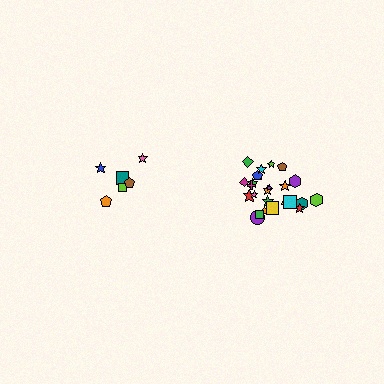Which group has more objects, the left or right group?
The right group.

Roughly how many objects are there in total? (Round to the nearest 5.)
Roughly 30 objects in total.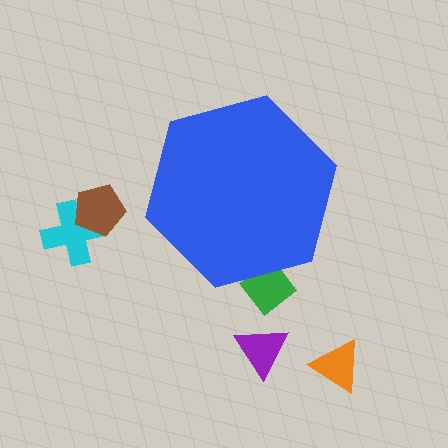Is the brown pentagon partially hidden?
No, the brown pentagon is fully visible.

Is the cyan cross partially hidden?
No, the cyan cross is fully visible.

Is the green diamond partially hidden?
Yes, the green diamond is partially hidden behind the blue hexagon.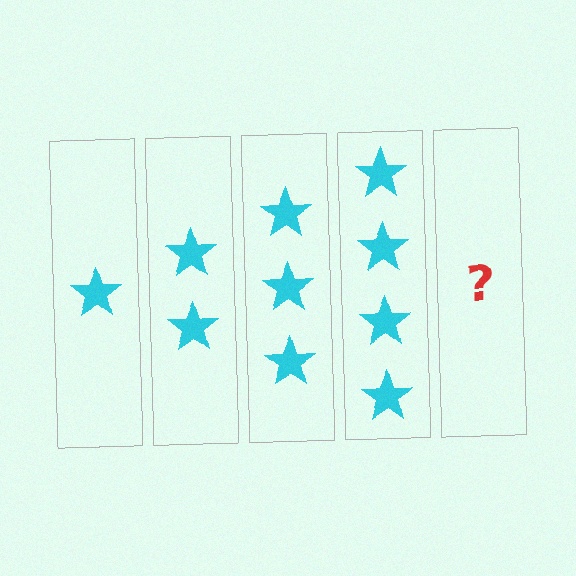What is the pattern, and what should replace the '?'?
The pattern is that each step adds one more star. The '?' should be 5 stars.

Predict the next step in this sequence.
The next step is 5 stars.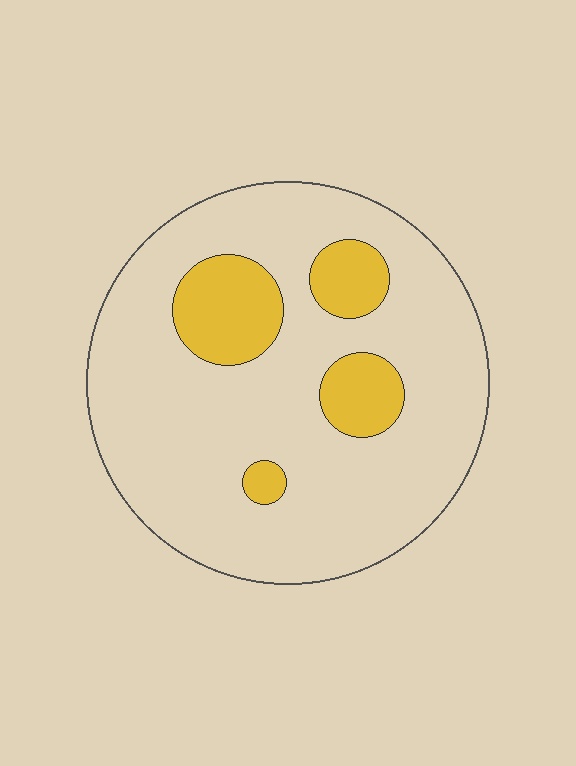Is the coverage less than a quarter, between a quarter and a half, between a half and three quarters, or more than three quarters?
Less than a quarter.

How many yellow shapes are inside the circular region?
4.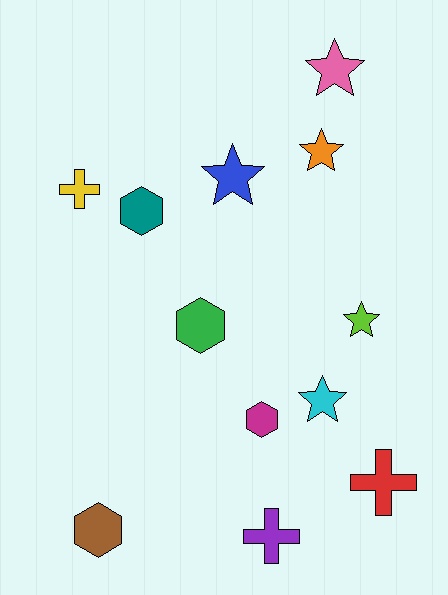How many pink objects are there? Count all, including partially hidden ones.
There is 1 pink object.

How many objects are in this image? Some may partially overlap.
There are 12 objects.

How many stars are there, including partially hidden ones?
There are 5 stars.